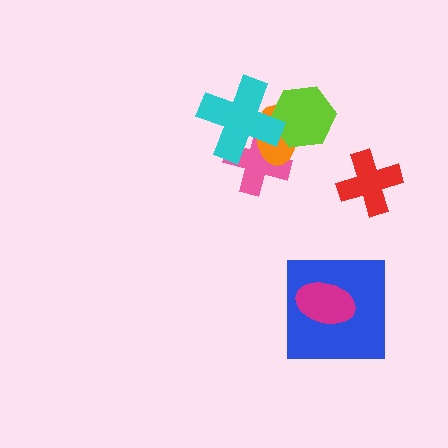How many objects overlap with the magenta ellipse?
1 object overlaps with the magenta ellipse.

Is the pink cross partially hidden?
Yes, it is partially covered by another shape.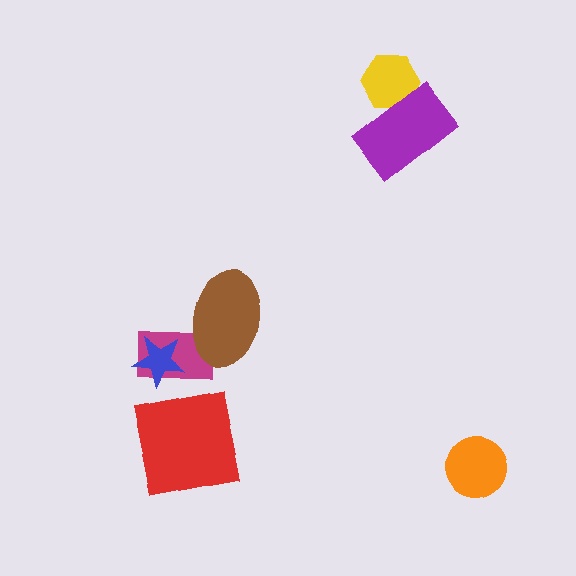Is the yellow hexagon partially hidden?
Yes, it is partially covered by another shape.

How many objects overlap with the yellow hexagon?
1 object overlaps with the yellow hexagon.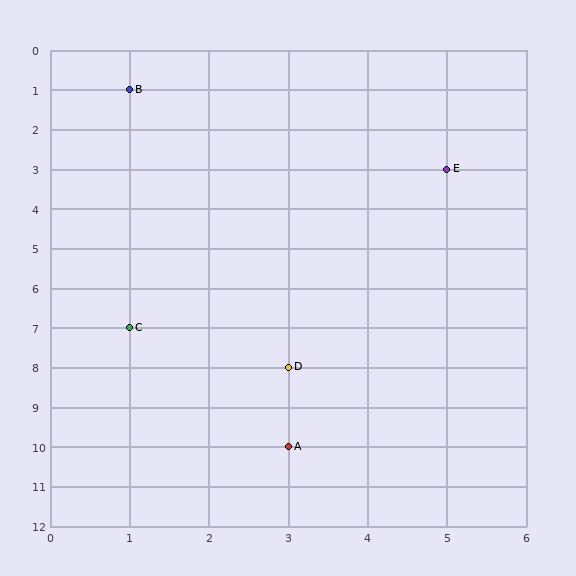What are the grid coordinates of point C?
Point C is at grid coordinates (1, 7).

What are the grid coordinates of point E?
Point E is at grid coordinates (5, 3).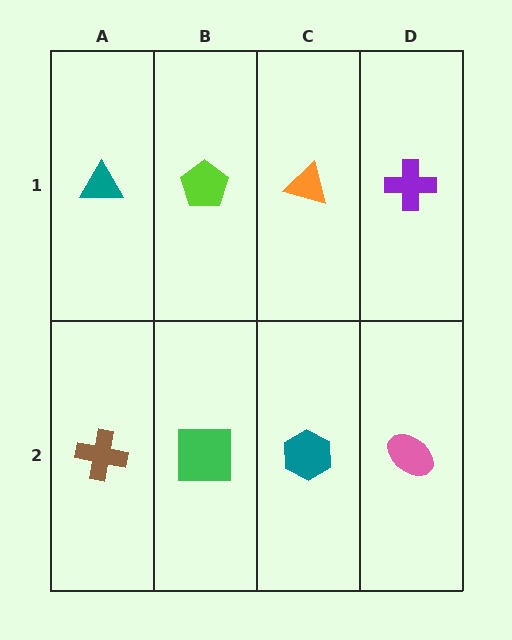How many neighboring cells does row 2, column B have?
3.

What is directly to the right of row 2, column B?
A teal hexagon.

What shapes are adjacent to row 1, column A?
A brown cross (row 2, column A), a lime pentagon (row 1, column B).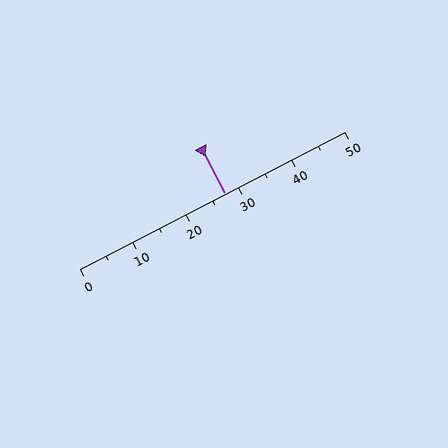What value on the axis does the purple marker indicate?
The marker indicates approximately 27.5.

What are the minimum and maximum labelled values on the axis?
The axis runs from 0 to 50.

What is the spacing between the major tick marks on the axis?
The major ticks are spaced 10 apart.